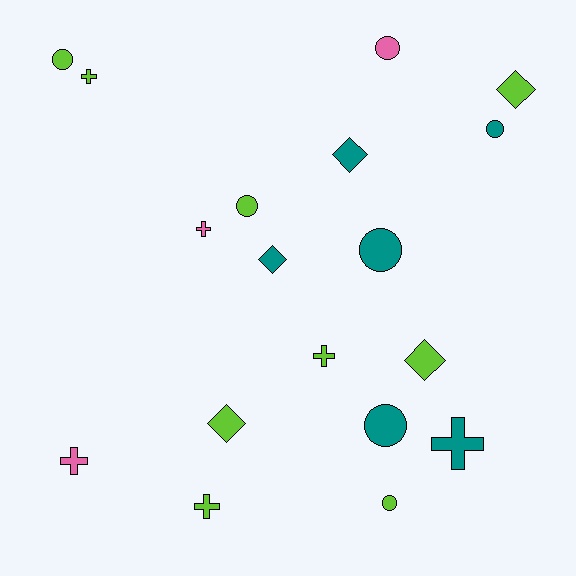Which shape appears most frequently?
Circle, with 7 objects.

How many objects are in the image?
There are 18 objects.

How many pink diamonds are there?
There are no pink diamonds.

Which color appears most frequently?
Lime, with 9 objects.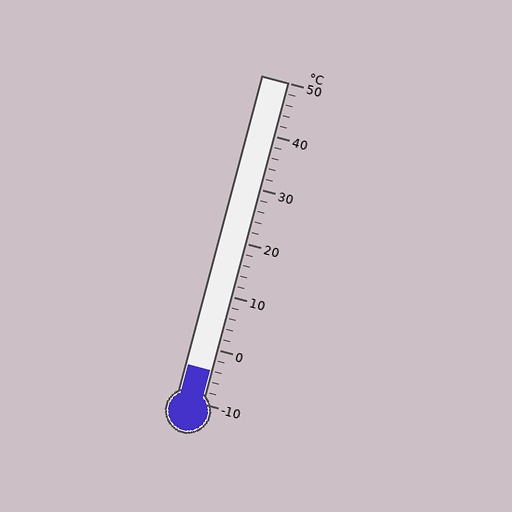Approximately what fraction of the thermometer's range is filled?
The thermometer is filled to approximately 10% of its range.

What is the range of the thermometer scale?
The thermometer scale ranges from -10°C to 50°C.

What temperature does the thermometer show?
The thermometer shows approximately -4°C.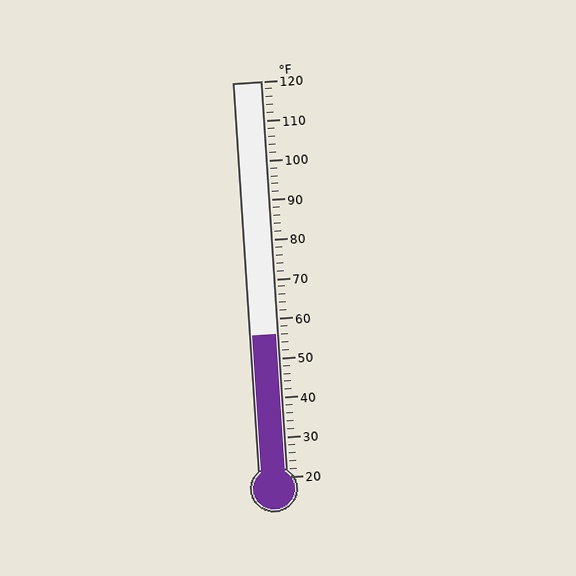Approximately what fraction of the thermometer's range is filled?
The thermometer is filled to approximately 35% of its range.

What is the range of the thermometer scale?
The thermometer scale ranges from 20°F to 120°F.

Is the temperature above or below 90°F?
The temperature is below 90°F.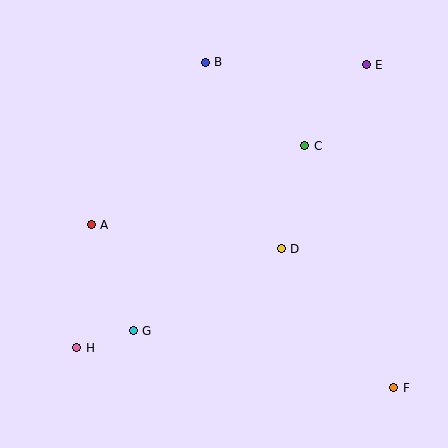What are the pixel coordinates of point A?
Point A is at (91, 225).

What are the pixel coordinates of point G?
Point G is at (133, 331).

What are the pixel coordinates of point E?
Point E is at (366, 65).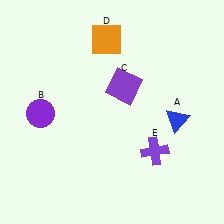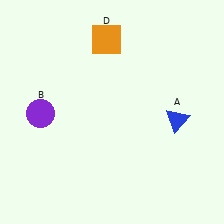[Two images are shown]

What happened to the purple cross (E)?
The purple cross (E) was removed in Image 2. It was in the bottom-right area of Image 1.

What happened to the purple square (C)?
The purple square (C) was removed in Image 2. It was in the top-right area of Image 1.